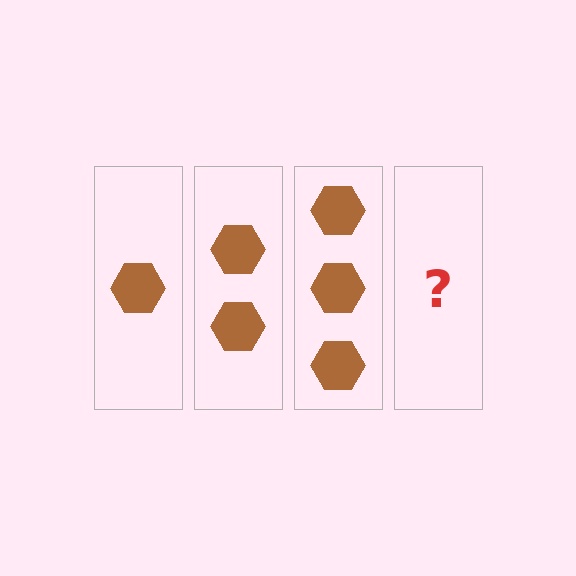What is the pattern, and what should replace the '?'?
The pattern is that each step adds one more hexagon. The '?' should be 4 hexagons.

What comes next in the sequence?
The next element should be 4 hexagons.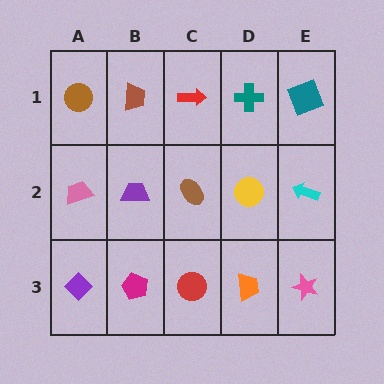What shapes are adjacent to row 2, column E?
A teal square (row 1, column E), a pink star (row 3, column E), a yellow circle (row 2, column D).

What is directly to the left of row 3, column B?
A purple diamond.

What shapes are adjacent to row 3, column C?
A brown ellipse (row 2, column C), a magenta pentagon (row 3, column B), an orange trapezoid (row 3, column D).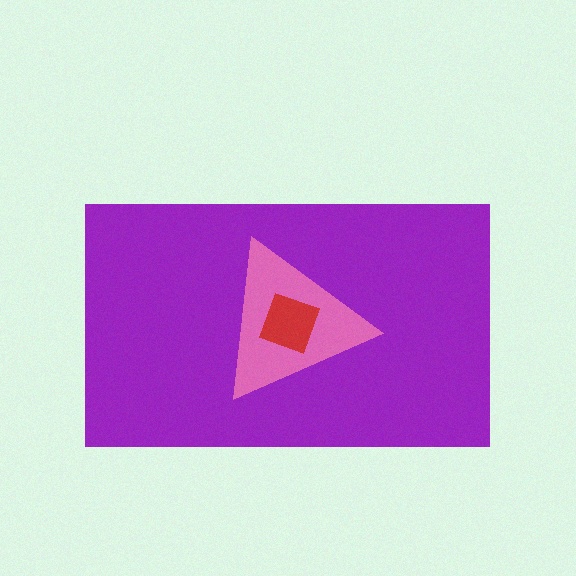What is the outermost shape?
The purple rectangle.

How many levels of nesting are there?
3.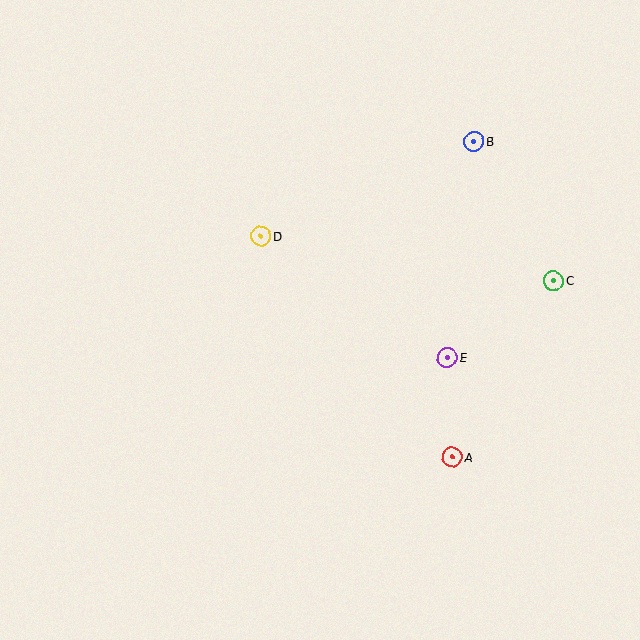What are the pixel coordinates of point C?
Point C is at (553, 280).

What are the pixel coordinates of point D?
Point D is at (261, 237).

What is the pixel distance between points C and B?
The distance between C and B is 160 pixels.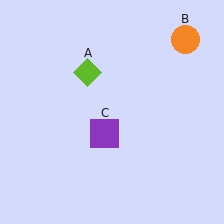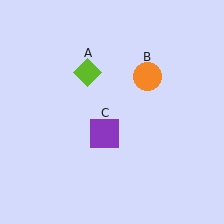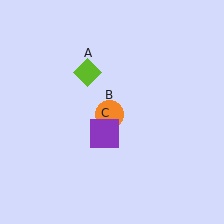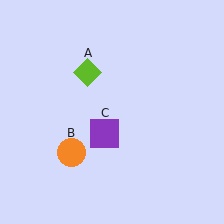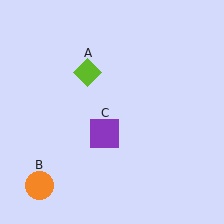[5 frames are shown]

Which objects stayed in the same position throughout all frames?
Lime diamond (object A) and purple square (object C) remained stationary.